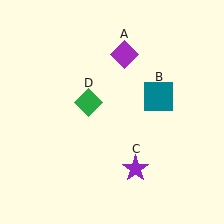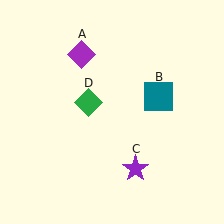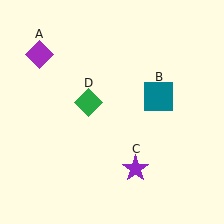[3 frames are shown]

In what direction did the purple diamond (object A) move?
The purple diamond (object A) moved left.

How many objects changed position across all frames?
1 object changed position: purple diamond (object A).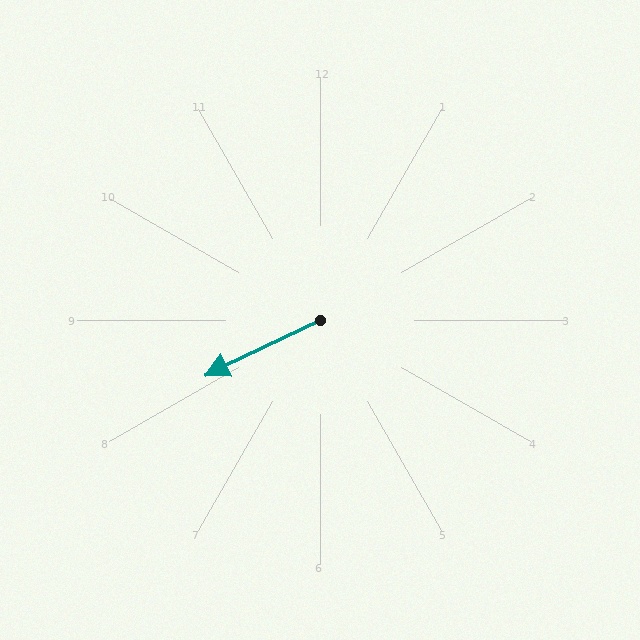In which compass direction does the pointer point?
Southwest.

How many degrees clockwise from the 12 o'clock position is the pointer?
Approximately 244 degrees.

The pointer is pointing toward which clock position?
Roughly 8 o'clock.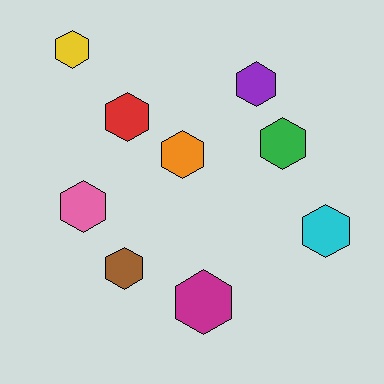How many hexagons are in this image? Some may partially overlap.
There are 9 hexagons.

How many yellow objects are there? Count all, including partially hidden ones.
There is 1 yellow object.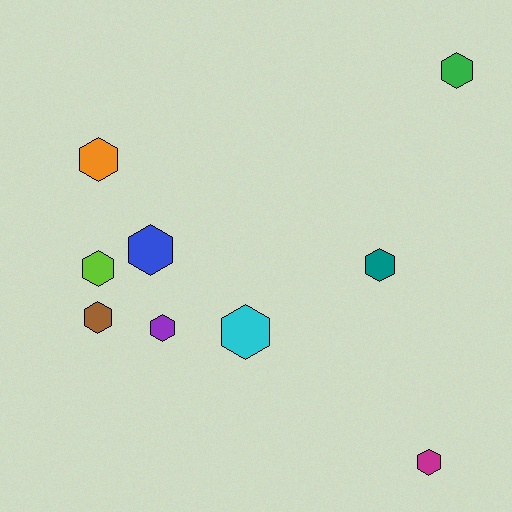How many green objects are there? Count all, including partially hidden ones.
There is 1 green object.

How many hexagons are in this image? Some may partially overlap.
There are 9 hexagons.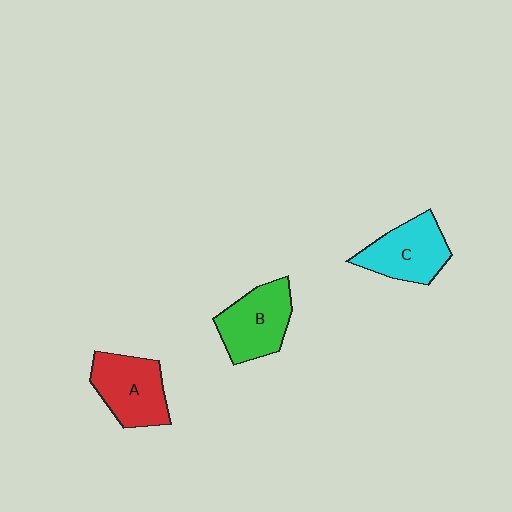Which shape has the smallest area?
Shape C (cyan).